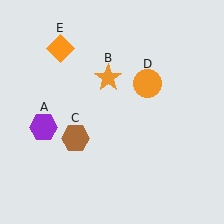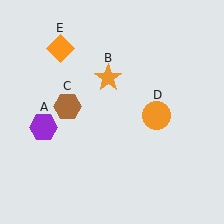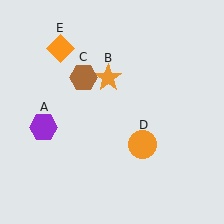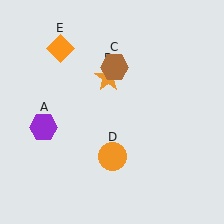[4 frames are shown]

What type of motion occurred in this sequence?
The brown hexagon (object C), orange circle (object D) rotated clockwise around the center of the scene.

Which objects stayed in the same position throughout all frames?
Purple hexagon (object A) and orange star (object B) and orange diamond (object E) remained stationary.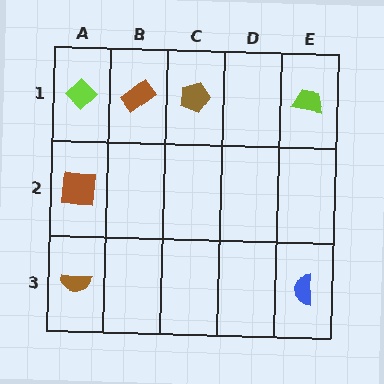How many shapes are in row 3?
2 shapes.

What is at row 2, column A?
A brown square.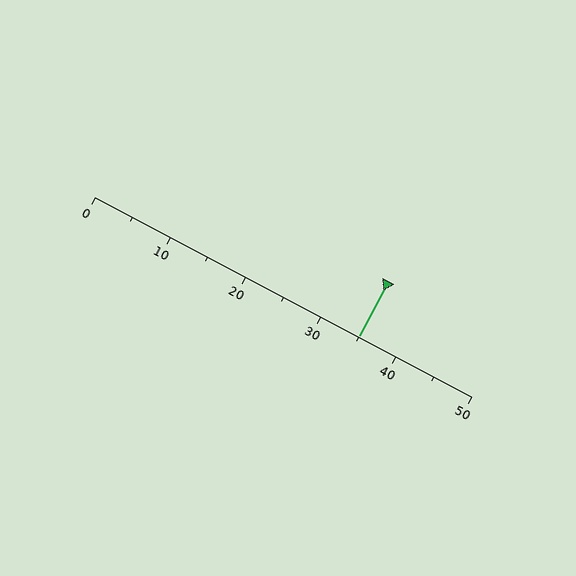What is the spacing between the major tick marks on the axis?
The major ticks are spaced 10 apart.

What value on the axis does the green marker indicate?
The marker indicates approximately 35.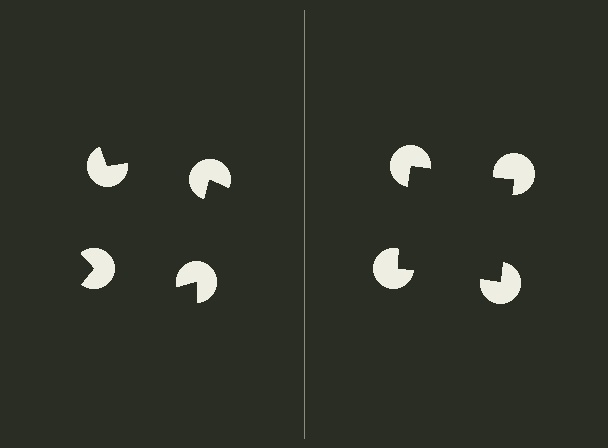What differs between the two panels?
The pac-man discs are positioned identically on both sides; only the wedge orientations differ. On the right they align to a square; on the left they are misaligned.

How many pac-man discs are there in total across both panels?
8 — 4 on each side.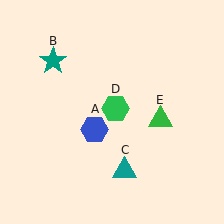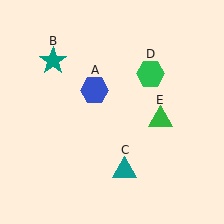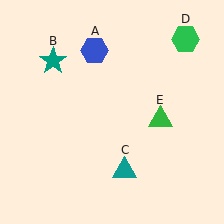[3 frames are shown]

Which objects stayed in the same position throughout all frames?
Teal star (object B) and teal triangle (object C) and green triangle (object E) remained stationary.